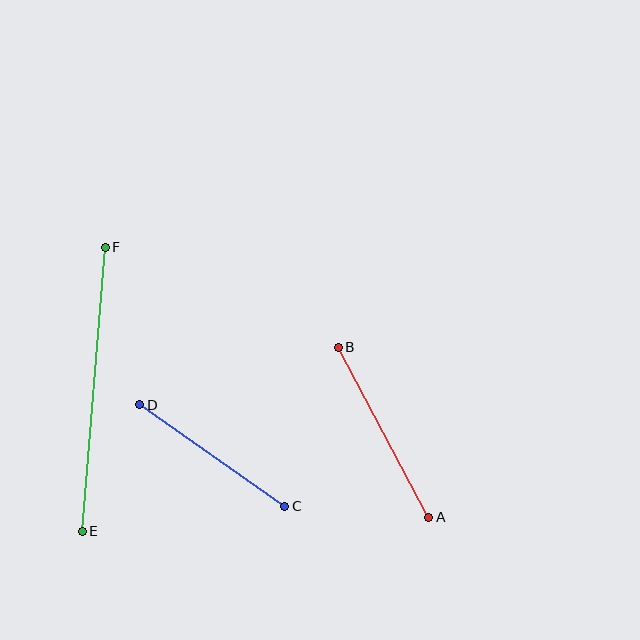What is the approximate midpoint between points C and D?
The midpoint is at approximately (212, 456) pixels.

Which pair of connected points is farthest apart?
Points E and F are farthest apart.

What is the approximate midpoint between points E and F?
The midpoint is at approximately (94, 389) pixels.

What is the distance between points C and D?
The distance is approximately 177 pixels.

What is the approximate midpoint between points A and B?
The midpoint is at approximately (383, 432) pixels.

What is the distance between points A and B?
The distance is approximately 192 pixels.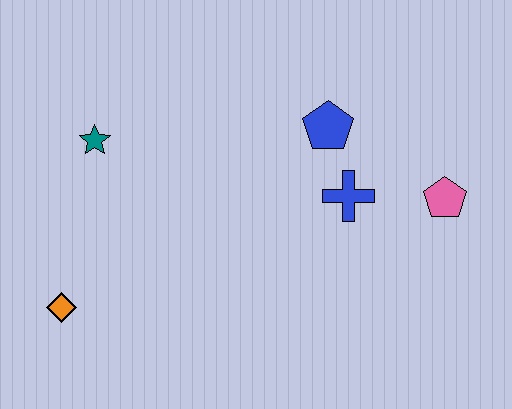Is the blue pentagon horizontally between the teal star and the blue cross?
Yes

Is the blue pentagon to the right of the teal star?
Yes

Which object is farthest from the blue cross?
The orange diamond is farthest from the blue cross.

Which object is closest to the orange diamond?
The teal star is closest to the orange diamond.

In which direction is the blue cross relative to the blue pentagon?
The blue cross is below the blue pentagon.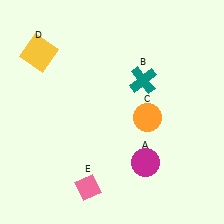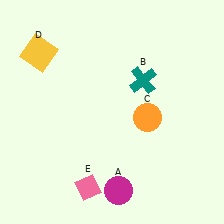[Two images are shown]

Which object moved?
The magenta circle (A) moved down.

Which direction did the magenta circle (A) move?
The magenta circle (A) moved down.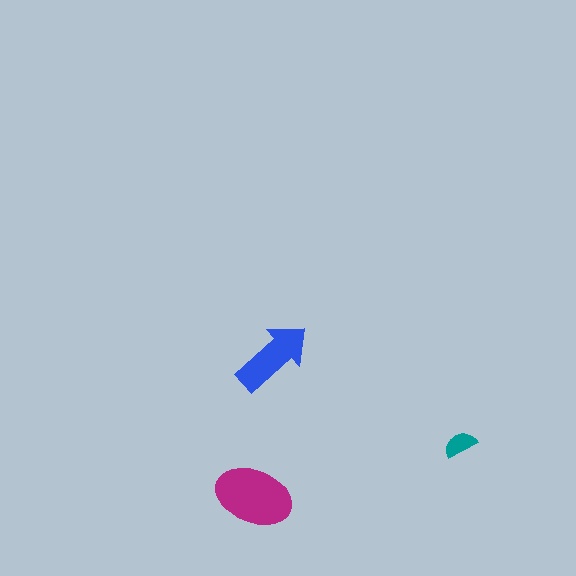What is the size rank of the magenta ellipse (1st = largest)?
1st.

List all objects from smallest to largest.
The teal semicircle, the blue arrow, the magenta ellipse.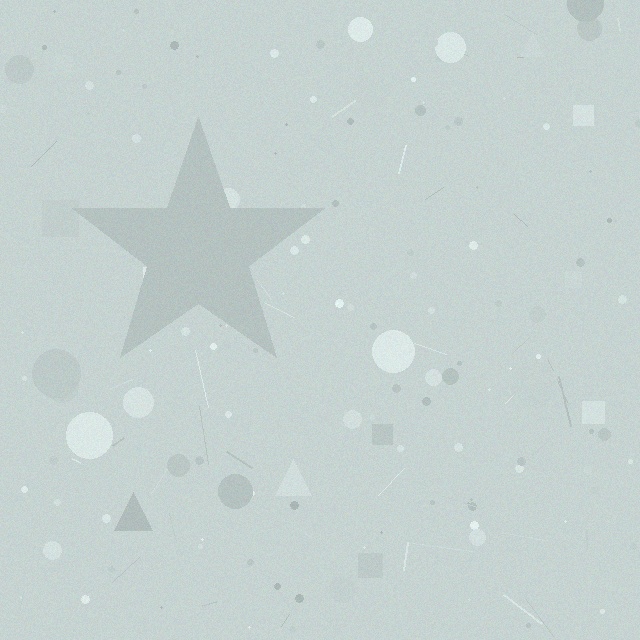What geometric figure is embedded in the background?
A star is embedded in the background.